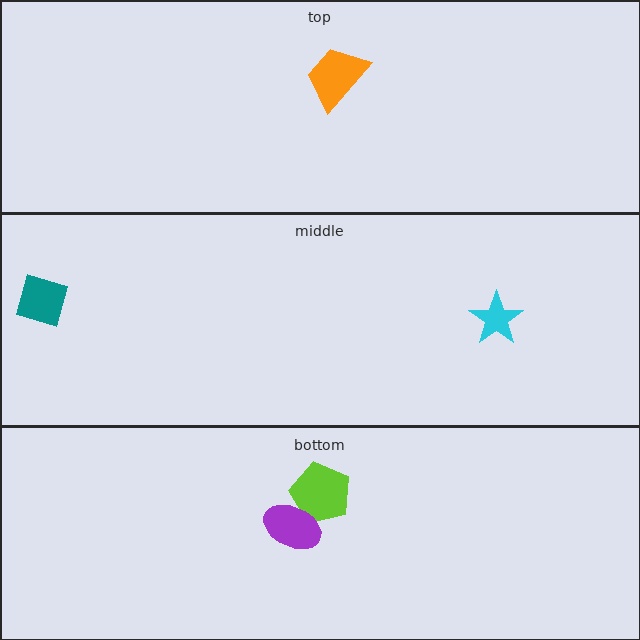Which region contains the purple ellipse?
The bottom region.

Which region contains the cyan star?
The middle region.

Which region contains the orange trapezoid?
The top region.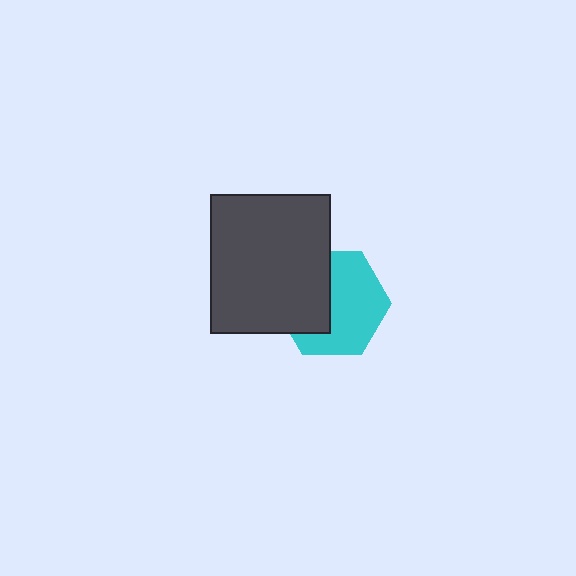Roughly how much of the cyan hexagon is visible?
About half of it is visible (roughly 59%).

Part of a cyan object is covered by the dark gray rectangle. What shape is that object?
It is a hexagon.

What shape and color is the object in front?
The object in front is a dark gray rectangle.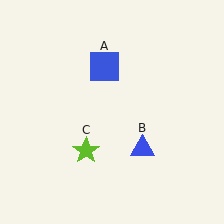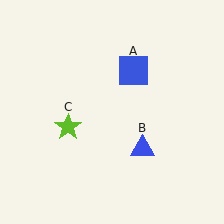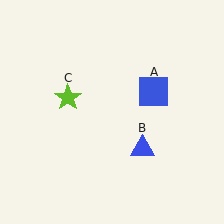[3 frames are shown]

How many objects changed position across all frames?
2 objects changed position: blue square (object A), lime star (object C).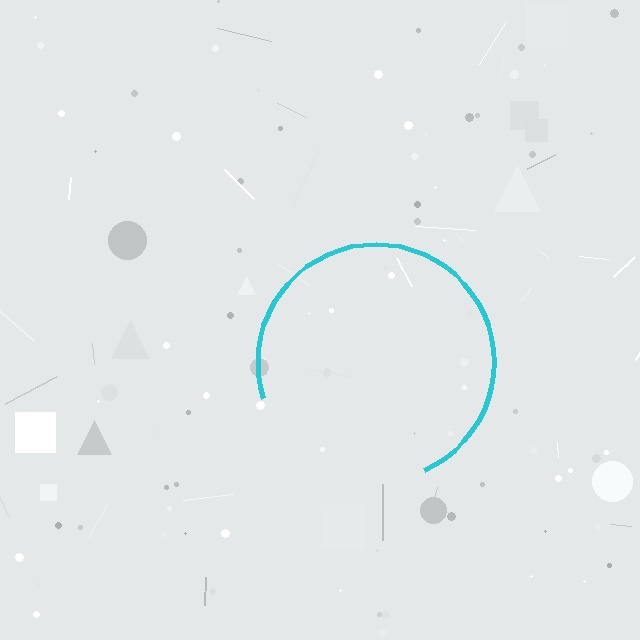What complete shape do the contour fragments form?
The contour fragments form a circle.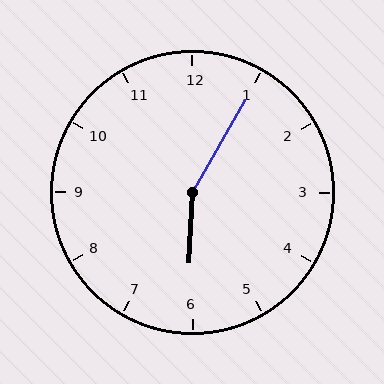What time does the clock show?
6:05.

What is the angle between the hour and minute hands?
Approximately 152 degrees.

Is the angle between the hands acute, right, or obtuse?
It is obtuse.